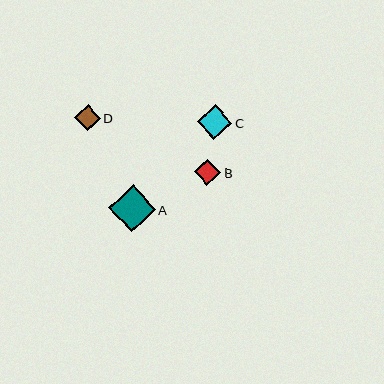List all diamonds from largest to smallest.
From largest to smallest: A, C, B, D.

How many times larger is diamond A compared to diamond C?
Diamond A is approximately 1.3 times the size of diamond C.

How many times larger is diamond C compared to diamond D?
Diamond C is approximately 1.3 times the size of diamond D.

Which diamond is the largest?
Diamond A is the largest with a size of approximately 46 pixels.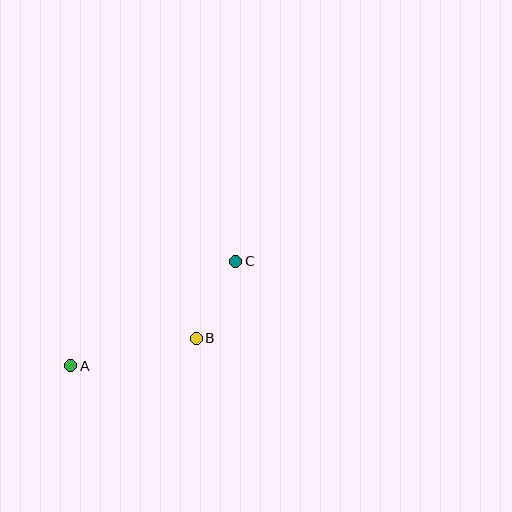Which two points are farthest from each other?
Points A and C are farthest from each other.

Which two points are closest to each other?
Points B and C are closest to each other.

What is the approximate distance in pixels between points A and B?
The distance between A and B is approximately 128 pixels.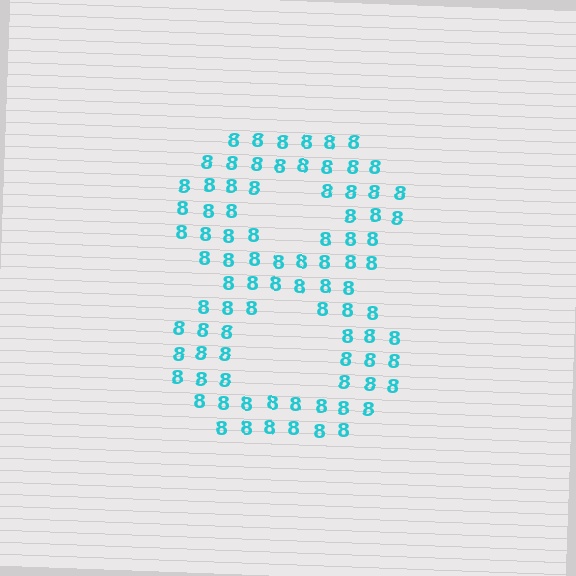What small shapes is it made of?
It is made of small digit 8's.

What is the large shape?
The large shape is the digit 8.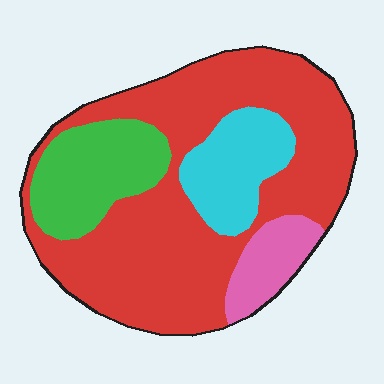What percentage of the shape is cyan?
Cyan covers around 15% of the shape.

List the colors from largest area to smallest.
From largest to smallest: red, green, cyan, pink.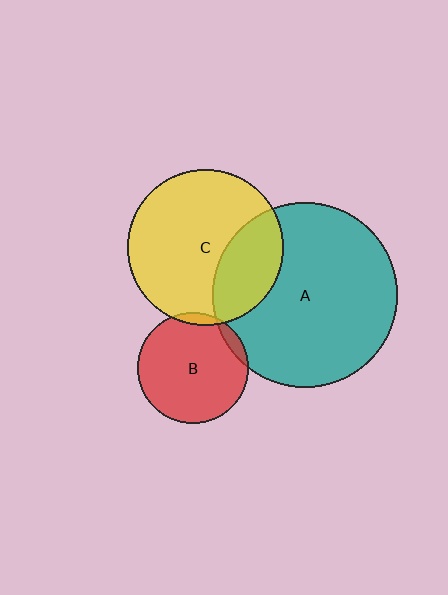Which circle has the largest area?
Circle A (teal).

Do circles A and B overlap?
Yes.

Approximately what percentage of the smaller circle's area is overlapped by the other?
Approximately 5%.